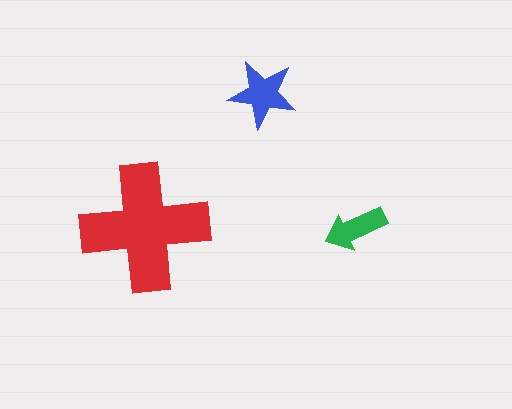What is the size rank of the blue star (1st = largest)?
2nd.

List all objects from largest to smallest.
The red cross, the blue star, the green arrow.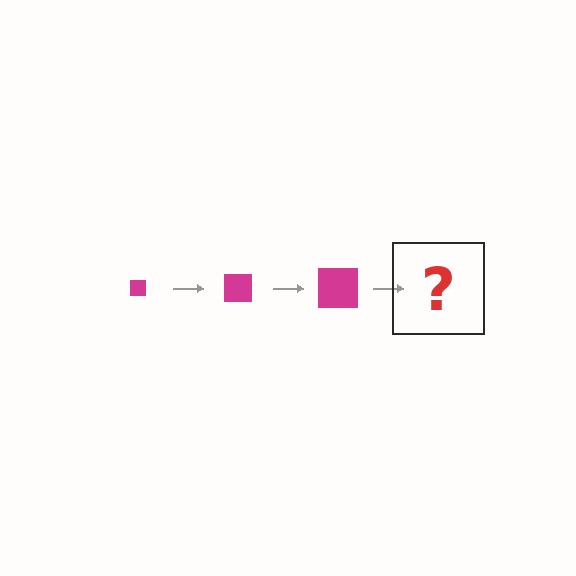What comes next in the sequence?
The next element should be a magenta square, larger than the previous one.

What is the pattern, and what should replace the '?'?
The pattern is that the square gets progressively larger each step. The '?' should be a magenta square, larger than the previous one.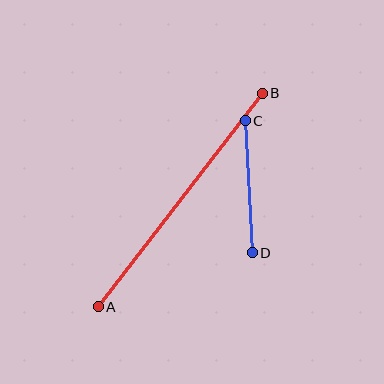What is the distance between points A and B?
The distance is approximately 270 pixels.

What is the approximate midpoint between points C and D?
The midpoint is at approximately (249, 187) pixels.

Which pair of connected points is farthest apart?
Points A and B are farthest apart.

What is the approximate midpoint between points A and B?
The midpoint is at approximately (180, 200) pixels.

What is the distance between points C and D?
The distance is approximately 132 pixels.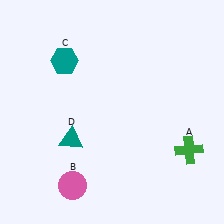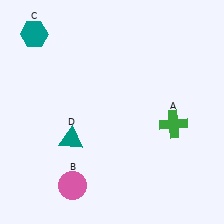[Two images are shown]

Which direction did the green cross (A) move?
The green cross (A) moved up.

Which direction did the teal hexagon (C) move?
The teal hexagon (C) moved left.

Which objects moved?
The objects that moved are: the green cross (A), the teal hexagon (C).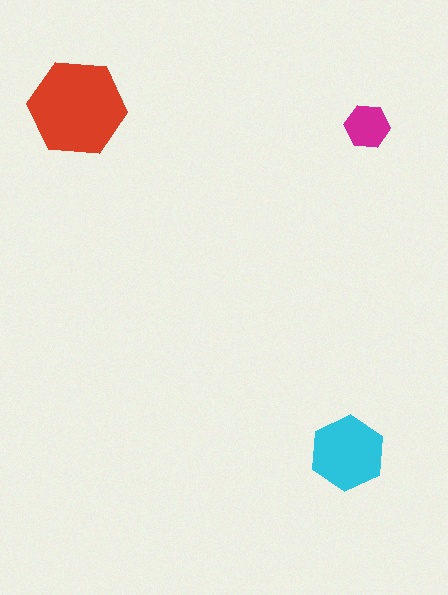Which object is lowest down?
The cyan hexagon is bottommost.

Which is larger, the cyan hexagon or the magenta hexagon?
The cyan one.